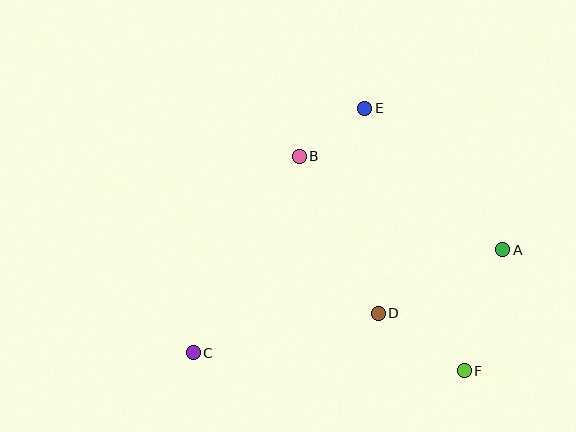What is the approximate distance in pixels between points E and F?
The distance between E and F is approximately 281 pixels.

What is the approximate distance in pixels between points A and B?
The distance between A and B is approximately 223 pixels.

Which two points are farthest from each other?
Points A and C are farthest from each other.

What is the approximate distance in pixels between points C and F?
The distance between C and F is approximately 272 pixels.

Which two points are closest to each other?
Points B and E are closest to each other.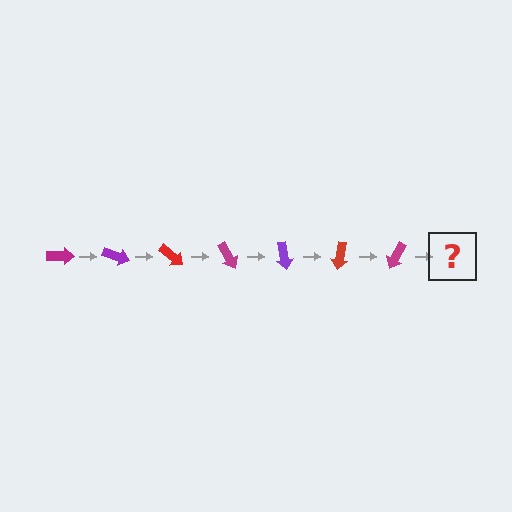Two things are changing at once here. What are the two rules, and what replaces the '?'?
The two rules are that it rotates 20 degrees each step and the color cycles through magenta, purple, and red. The '?' should be a purple arrow, rotated 140 degrees from the start.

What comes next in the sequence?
The next element should be a purple arrow, rotated 140 degrees from the start.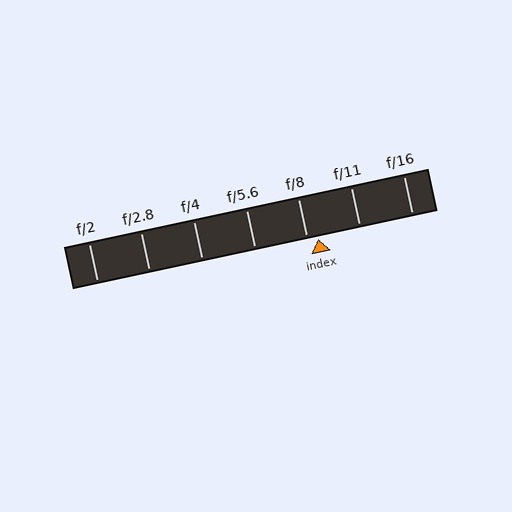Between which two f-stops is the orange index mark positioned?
The index mark is between f/8 and f/11.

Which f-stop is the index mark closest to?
The index mark is closest to f/8.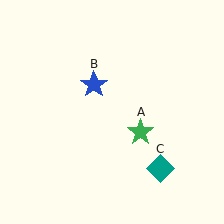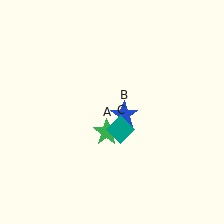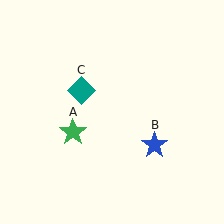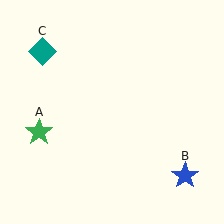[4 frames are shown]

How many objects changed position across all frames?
3 objects changed position: green star (object A), blue star (object B), teal diamond (object C).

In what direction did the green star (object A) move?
The green star (object A) moved left.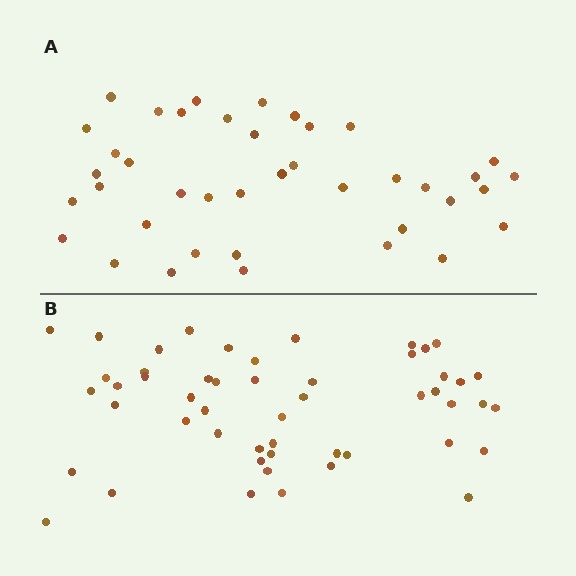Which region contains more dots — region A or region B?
Region B (the bottom region) has more dots.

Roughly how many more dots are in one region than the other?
Region B has roughly 12 or so more dots than region A.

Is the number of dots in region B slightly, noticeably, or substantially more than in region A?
Region B has noticeably more, but not dramatically so. The ratio is roughly 1.3 to 1.